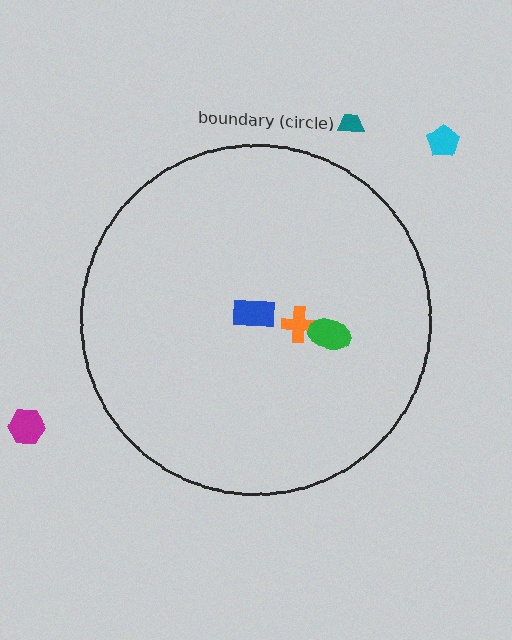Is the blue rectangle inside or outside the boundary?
Inside.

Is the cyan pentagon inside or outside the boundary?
Outside.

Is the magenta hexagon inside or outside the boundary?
Outside.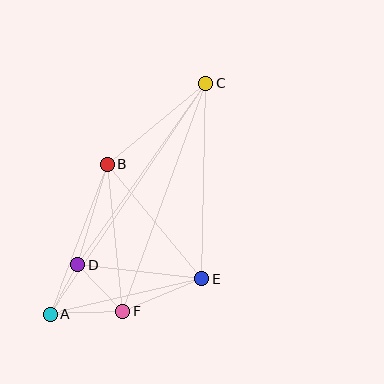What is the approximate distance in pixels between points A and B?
The distance between A and B is approximately 160 pixels.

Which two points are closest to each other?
Points A and D are closest to each other.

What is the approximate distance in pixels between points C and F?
The distance between C and F is approximately 243 pixels.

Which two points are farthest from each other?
Points A and C are farthest from each other.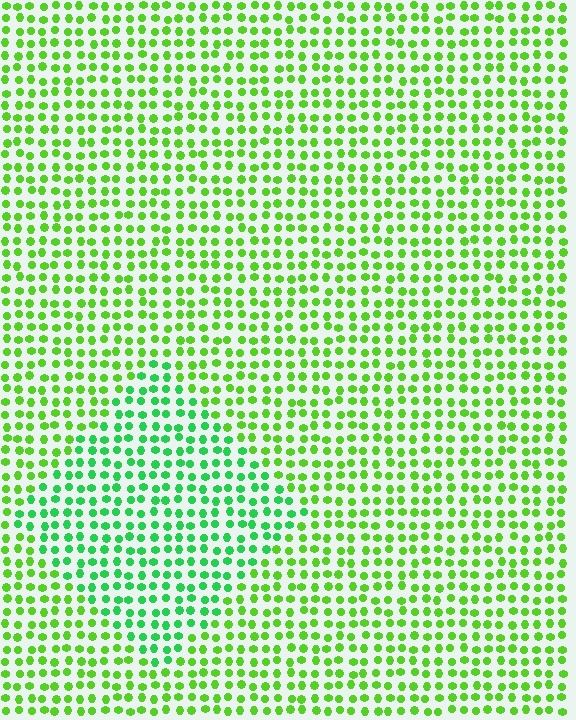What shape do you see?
I see a diamond.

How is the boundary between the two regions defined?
The boundary is defined purely by a slight shift in hue (about 32 degrees). Spacing, size, and orientation are identical on both sides.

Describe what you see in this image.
The image is filled with small lime elements in a uniform arrangement. A diamond-shaped region is visible where the elements are tinted to a slightly different hue, forming a subtle color boundary.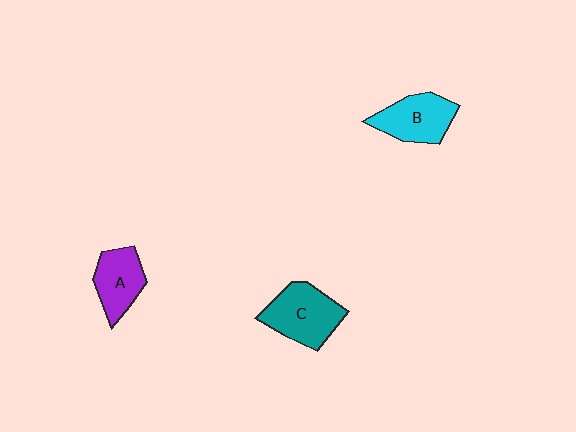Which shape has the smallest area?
Shape A (purple).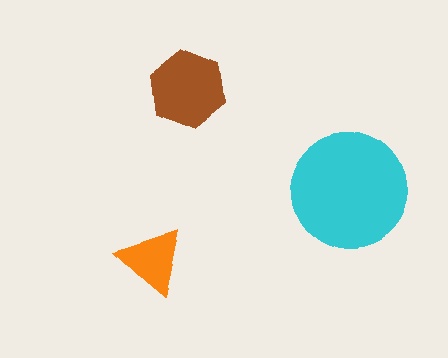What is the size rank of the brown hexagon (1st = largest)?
2nd.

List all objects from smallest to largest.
The orange triangle, the brown hexagon, the cyan circle.